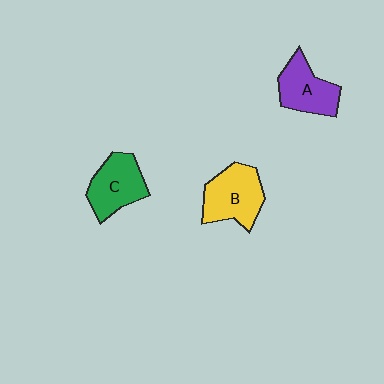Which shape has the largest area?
Shape B (yellow).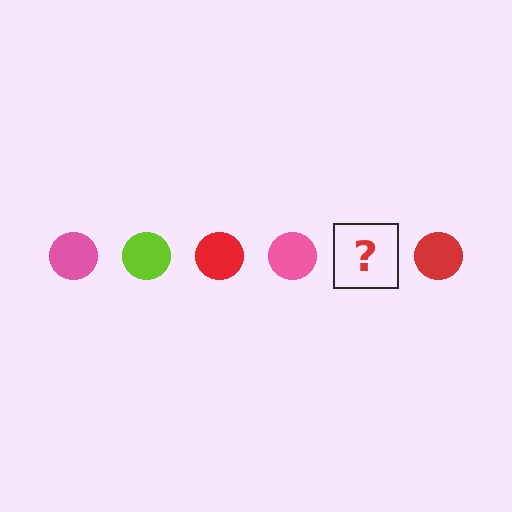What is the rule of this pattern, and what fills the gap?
The rule is that the pattern cycles through pink, lime, red circles. The gap should be filled with a lime circle.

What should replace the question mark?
The question mark should be replaced with a lime circle.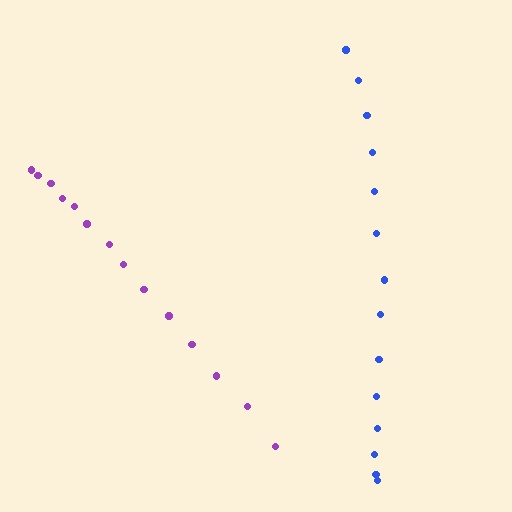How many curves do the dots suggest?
There are 2 distinct paths.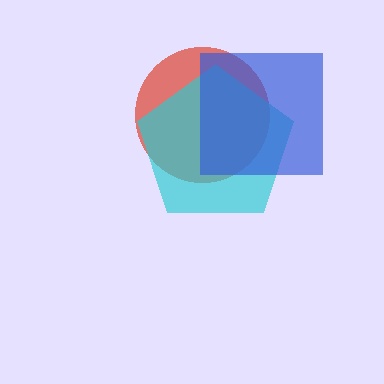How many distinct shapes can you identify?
There are 3 distinct shapes: a red circle, a cyan pentagon, a blue square.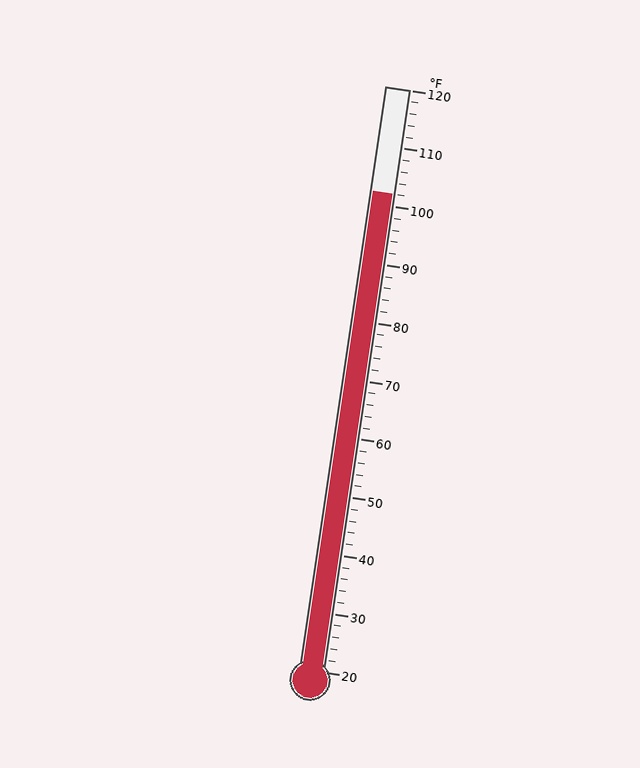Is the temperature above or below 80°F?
The temperature is above 80°F.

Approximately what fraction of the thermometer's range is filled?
The thermometer is filled to approximately 80% of its range.